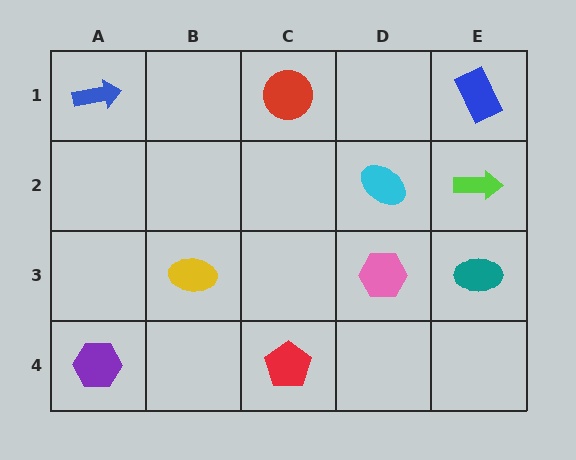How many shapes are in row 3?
3 shapes.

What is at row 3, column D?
A pink hexagon.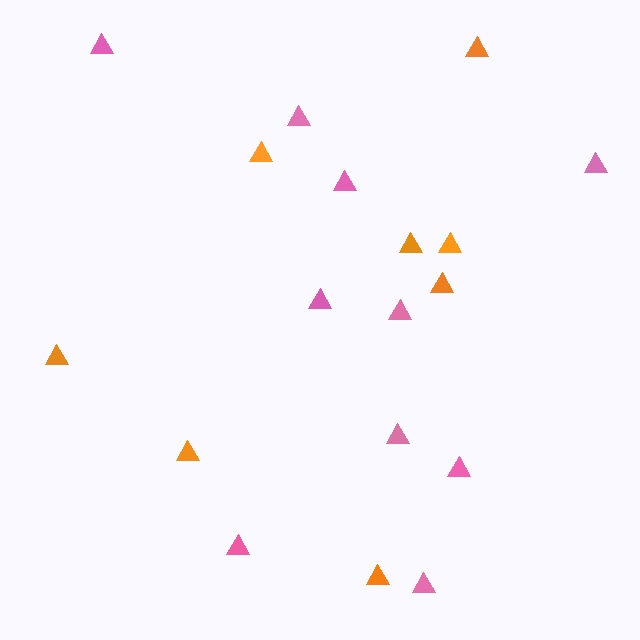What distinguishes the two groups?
There are 2 groups: one group of orange triangles (8) and one group of pink triangles (10).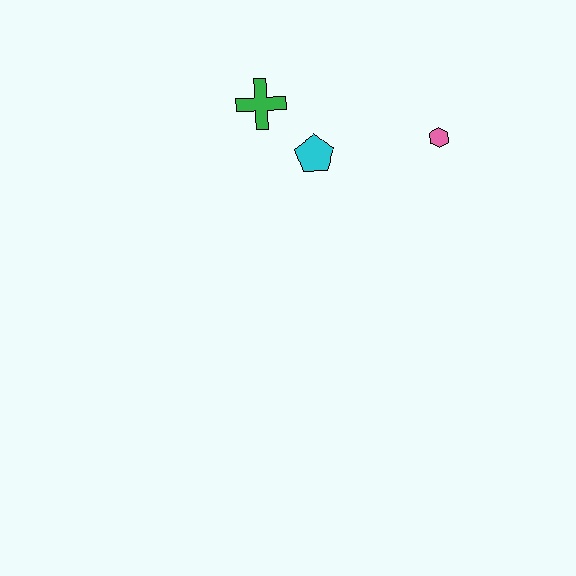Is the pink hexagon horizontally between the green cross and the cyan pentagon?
No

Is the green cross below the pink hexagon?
No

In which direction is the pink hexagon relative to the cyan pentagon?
The pink hexagon is to the right of the cyan pentagon.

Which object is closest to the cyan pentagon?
The green cross is closest to the cyan pentagon.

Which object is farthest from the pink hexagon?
The green cross is farthest from the pink hexagon.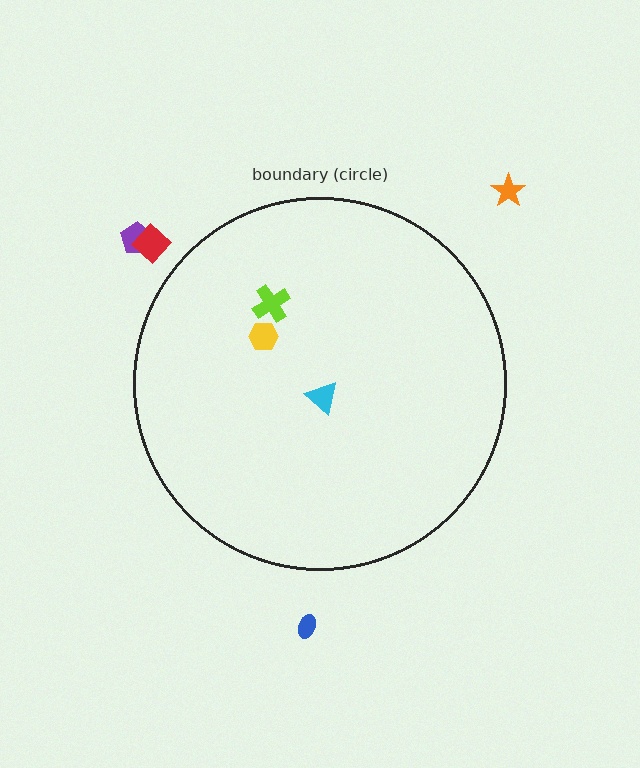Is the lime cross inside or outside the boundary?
Inside.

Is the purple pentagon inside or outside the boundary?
Outside.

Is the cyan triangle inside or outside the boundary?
Inside.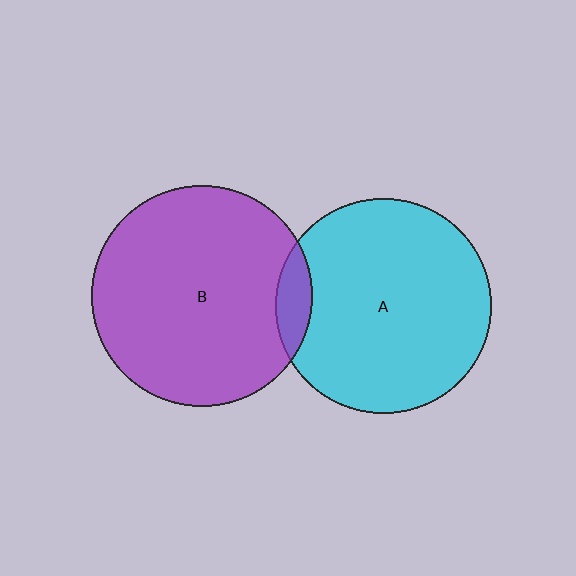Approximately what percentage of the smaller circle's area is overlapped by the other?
Approximately 10%.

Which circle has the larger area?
Circle B (purple).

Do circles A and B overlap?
Yes.